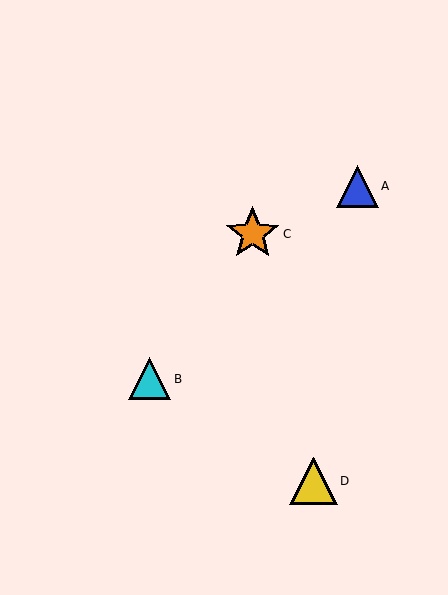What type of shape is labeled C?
Shape C is an orange star.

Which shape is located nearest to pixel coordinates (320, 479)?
The yellow triangle (labeled D) at (313, 481) is nearest to that location.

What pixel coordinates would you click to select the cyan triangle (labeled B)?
Click at (150, 379) to select the cyan triangle B.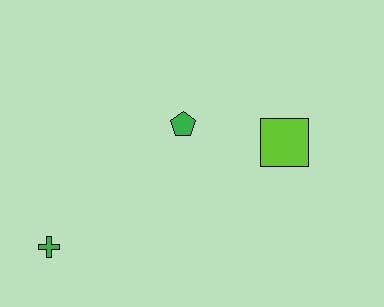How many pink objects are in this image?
There are no pink objects.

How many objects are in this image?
There are 3 objects.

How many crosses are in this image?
There is 1 cross.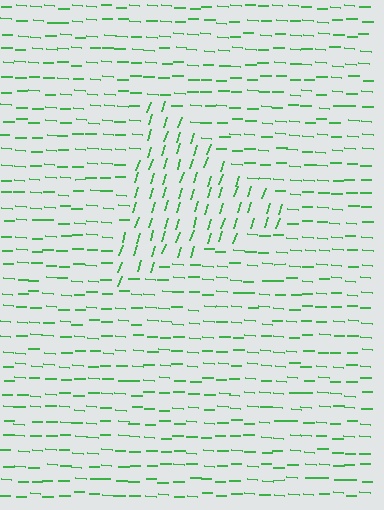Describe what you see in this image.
The image is filled with small green line segments. A triangle region in the image has lines oriented differently from the surrounding lines, creating a visible texture boundary.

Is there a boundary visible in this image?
Yes, there is a texture boundary formed by a change in line orientation.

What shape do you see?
I see a triangle.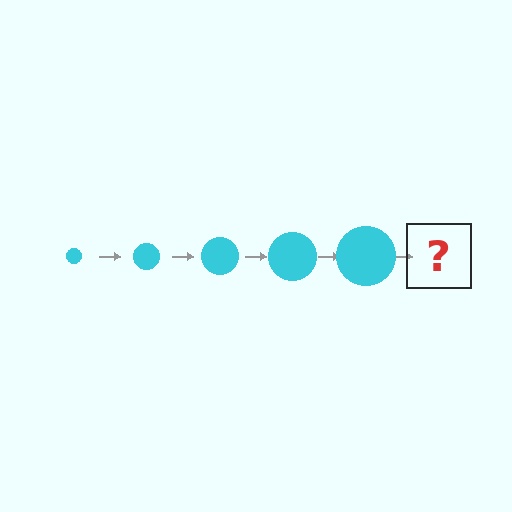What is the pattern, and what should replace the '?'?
The pattern is that the circle gets progressively larger each step. The '?' should be a cyan circle, larger than the previous one.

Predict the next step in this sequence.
The next step is a cyan circle, larger than the previous one.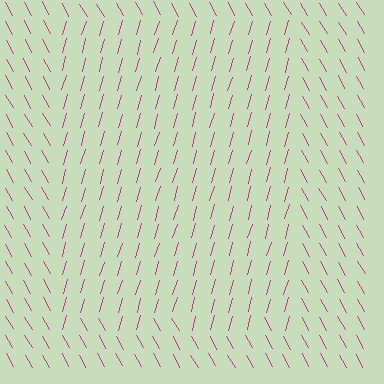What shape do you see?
I see a rectangle.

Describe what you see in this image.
The image is filled with small magenta line segments. A rectangle region in the image has lines oriented differently from the surrounding lines, creating a visible texture boundary.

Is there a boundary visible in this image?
Yes, there is a texture boundary formed by a change in line orientation.